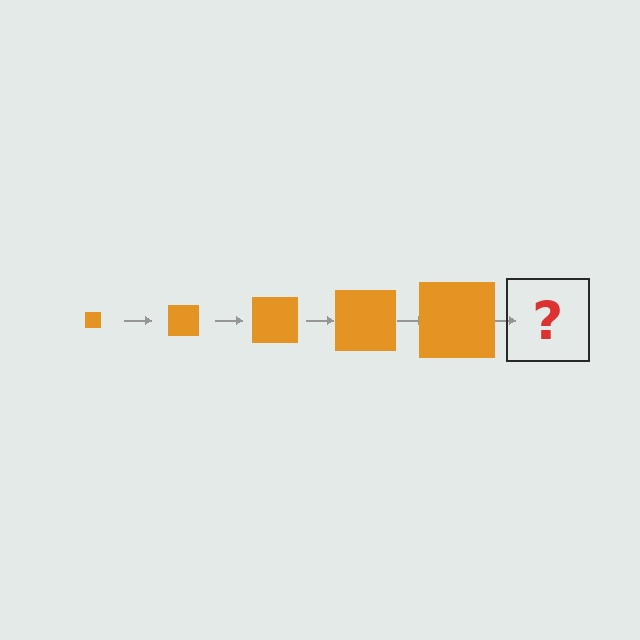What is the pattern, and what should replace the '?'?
The pattern is that the square gets progressively larger each step. The '?' should be an orange square, larger than the previous one.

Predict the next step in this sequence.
The next step is an orange square, larger than the previous one.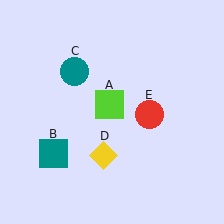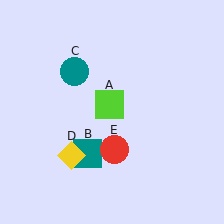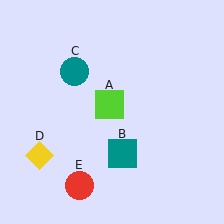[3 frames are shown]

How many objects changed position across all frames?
3 objects changed position: teal square (object B), yellow diamond (object D), red circle (object E).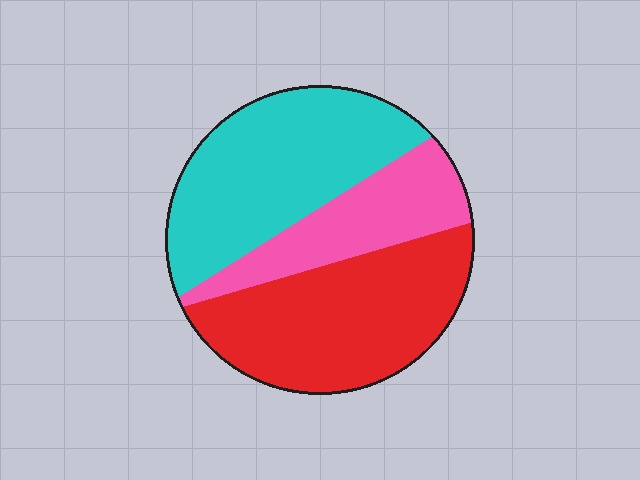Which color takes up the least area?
Pink, at roughly 20%.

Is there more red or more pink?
Red.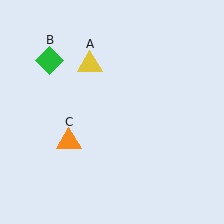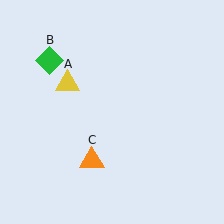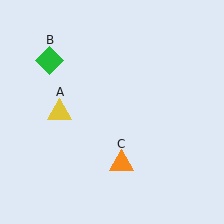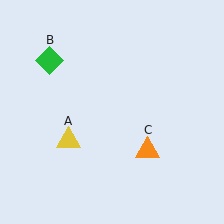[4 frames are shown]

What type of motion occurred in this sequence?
The yellow triangle (object A), orange triangle (object C) rotated counterclockwise around the center of the scene.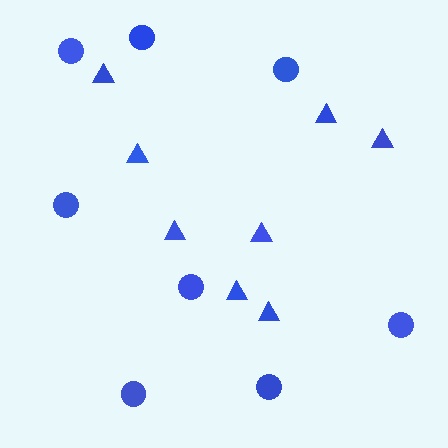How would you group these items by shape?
There are 2 groups: one group of circles (8) and one group of triangles (8).